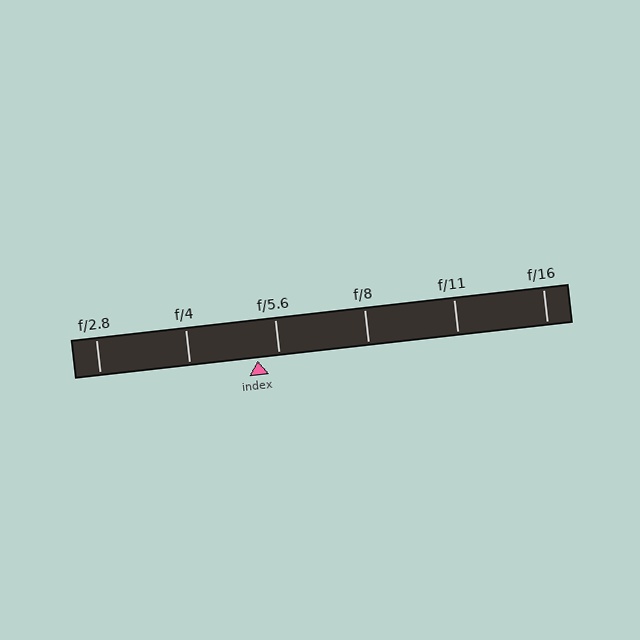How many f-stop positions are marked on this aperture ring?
There are 6 f-stop positions marked.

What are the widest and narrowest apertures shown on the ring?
The widest aperture shown is f/2.8 and the narrowest is f/16.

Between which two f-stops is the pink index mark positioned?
The index mark is between f/4 and f/5.6.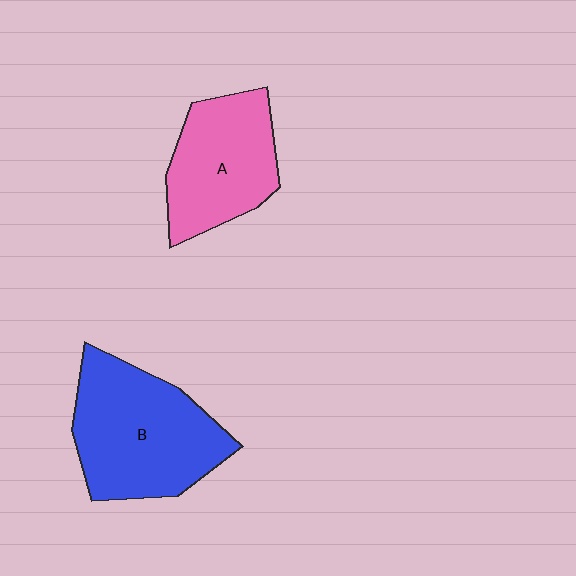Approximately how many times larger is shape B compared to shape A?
Approximately 1.3 times.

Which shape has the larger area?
Shape B (blue).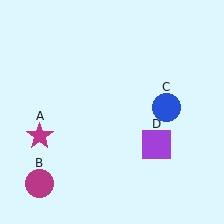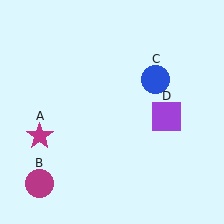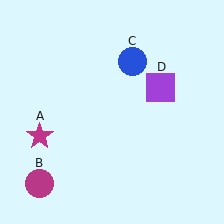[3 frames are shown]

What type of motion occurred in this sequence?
The blue circle (object C), purple square (object D) rotated counterclockwise around the center of the scene.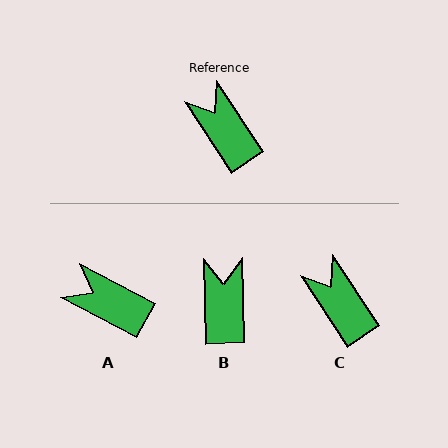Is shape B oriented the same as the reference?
No, it is off by about 32 degrees.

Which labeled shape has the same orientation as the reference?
C.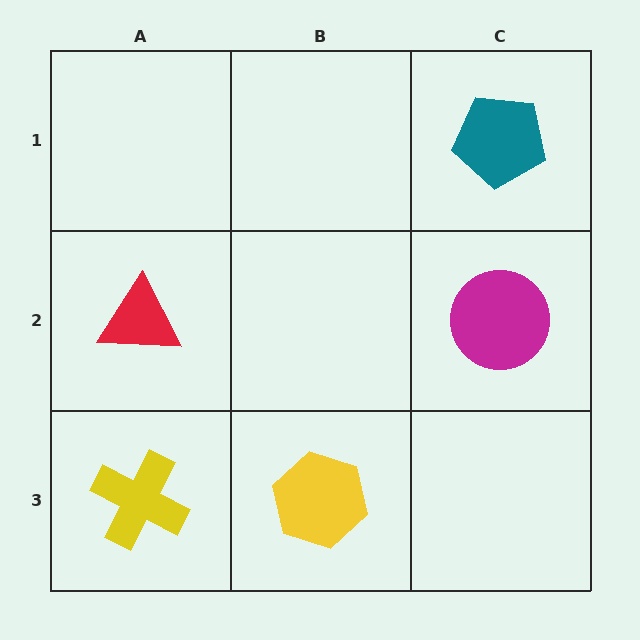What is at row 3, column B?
A yellow hexagon.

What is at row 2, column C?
A magenta circle.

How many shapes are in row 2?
2 shapes.